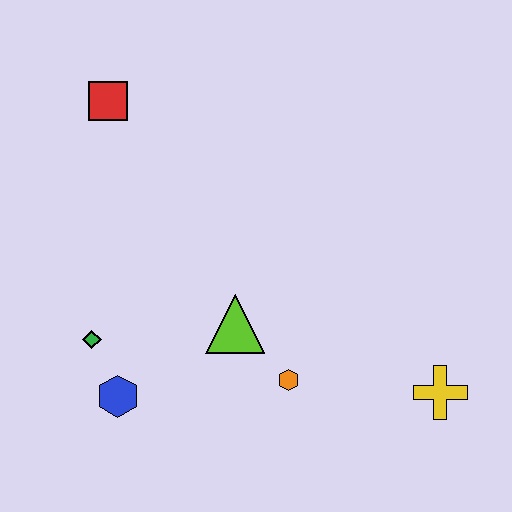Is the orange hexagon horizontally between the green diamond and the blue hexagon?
No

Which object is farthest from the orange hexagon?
The red square is farthest from the orange hexagon.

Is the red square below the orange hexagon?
No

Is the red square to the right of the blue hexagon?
No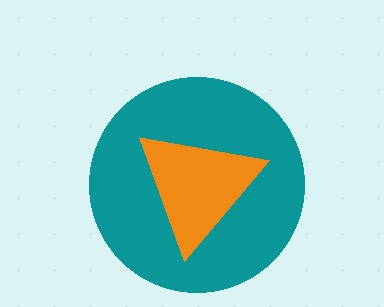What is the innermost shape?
The orange triangle.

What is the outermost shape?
The teal circle.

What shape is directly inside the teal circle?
The orange triangle.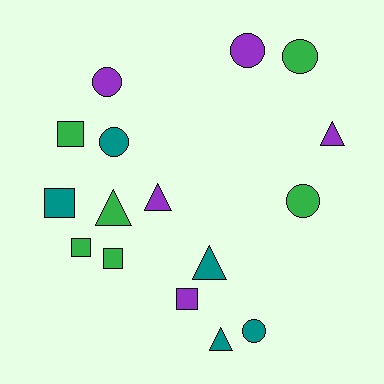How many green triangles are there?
There is 1 green triangle.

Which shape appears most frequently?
Circle, with 6 objects.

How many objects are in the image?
There are 16 objects.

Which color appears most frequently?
Green, with 6 objects.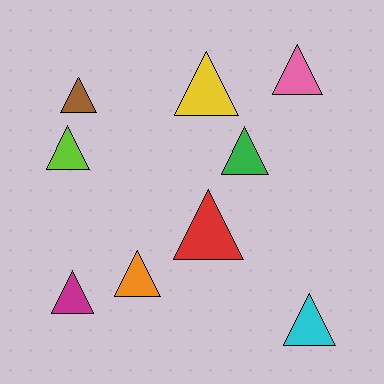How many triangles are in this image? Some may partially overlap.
There are 9 triangles.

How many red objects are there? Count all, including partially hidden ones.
There is 1 red object.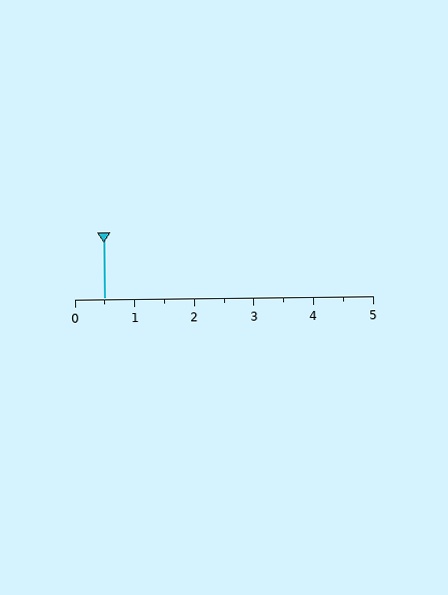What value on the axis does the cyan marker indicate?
The marker indicates approximately 0.5.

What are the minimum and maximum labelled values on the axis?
The axis runs from 0 to 5.